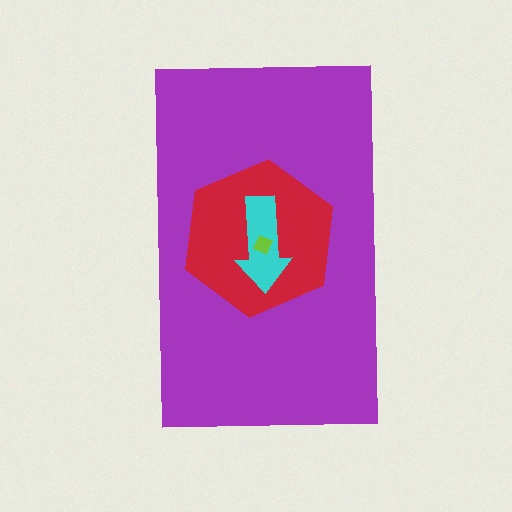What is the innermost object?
The lime diamond.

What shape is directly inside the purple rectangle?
The red hexagon.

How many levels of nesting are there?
4.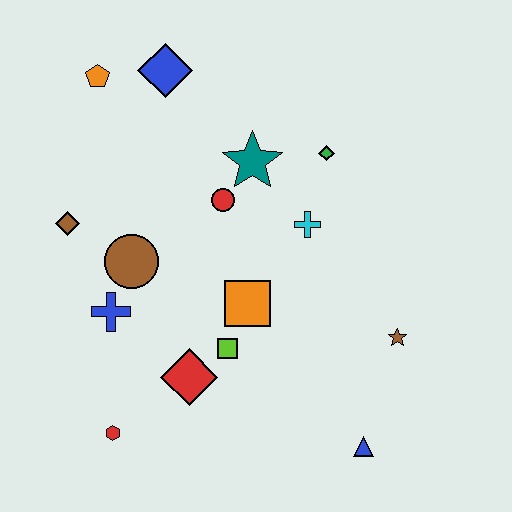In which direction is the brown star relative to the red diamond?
The brown star is to the right of the red diamond.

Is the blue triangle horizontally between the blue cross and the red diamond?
No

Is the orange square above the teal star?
No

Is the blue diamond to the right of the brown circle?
Yes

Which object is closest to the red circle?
The teal star is closest to the red circle.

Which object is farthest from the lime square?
The orange pentagon is farthest from the lime square.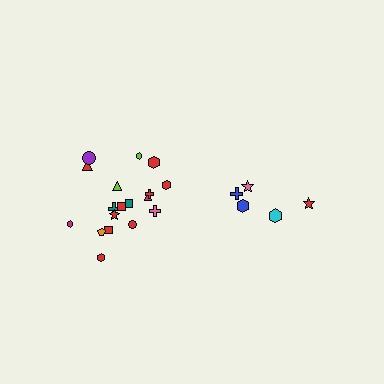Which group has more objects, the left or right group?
The left group.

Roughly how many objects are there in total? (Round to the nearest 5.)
Roughly 25 objects in total.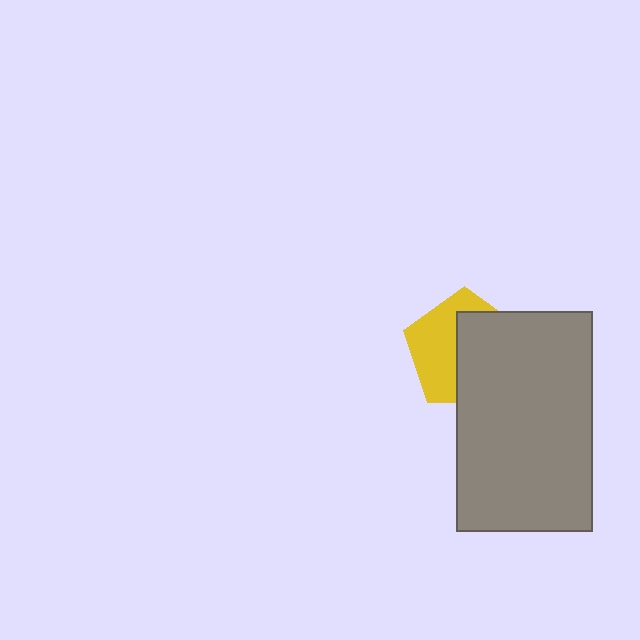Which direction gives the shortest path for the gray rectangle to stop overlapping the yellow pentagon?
Moving right gives the shortest separation.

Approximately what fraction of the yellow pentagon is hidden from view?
Roughly 54% of the yellow pentagon is hidden behind the gray rectangle.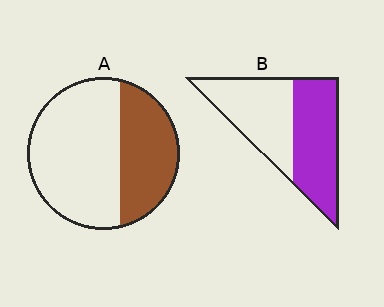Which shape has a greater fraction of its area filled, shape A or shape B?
Shape B.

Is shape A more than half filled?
No.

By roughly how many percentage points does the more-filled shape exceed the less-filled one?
By roughly 15 percentage points (B over A).